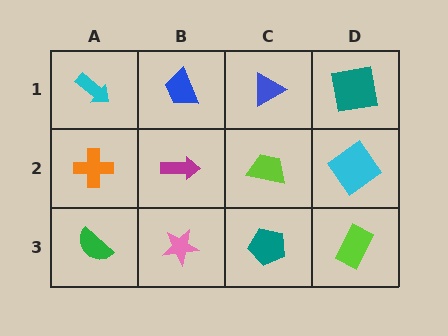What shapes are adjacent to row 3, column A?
An orange cross (row 2, column A), a pink star (row 3, column B).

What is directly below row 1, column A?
An orange cross.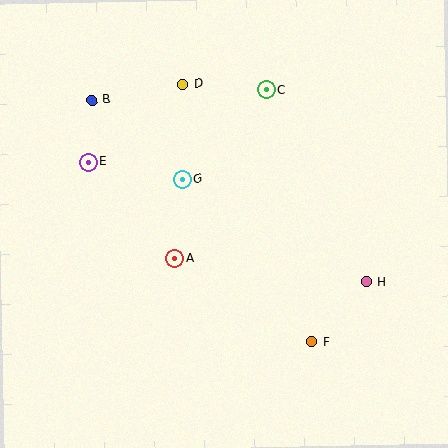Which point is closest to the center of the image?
Point A at (175, 258) is closest to the center.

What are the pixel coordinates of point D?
Point D is at (183, 84).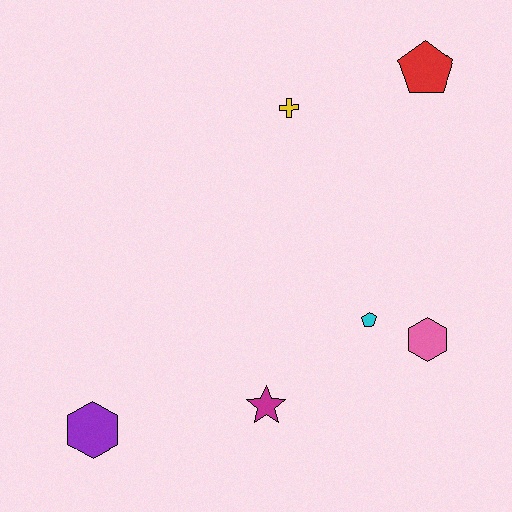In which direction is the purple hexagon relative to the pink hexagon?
The purple hexagon is to the left of the pink hexagon.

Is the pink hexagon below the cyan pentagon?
Yes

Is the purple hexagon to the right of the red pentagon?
No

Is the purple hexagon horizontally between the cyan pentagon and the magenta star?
No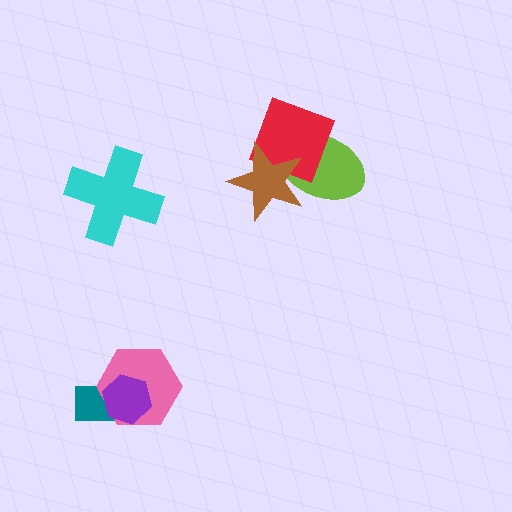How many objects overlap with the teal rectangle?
2 objects overlap with the teal rectangle.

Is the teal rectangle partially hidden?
Yes, it is partially covered by another shape.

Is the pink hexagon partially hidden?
Yes, it is partially covered by another shape.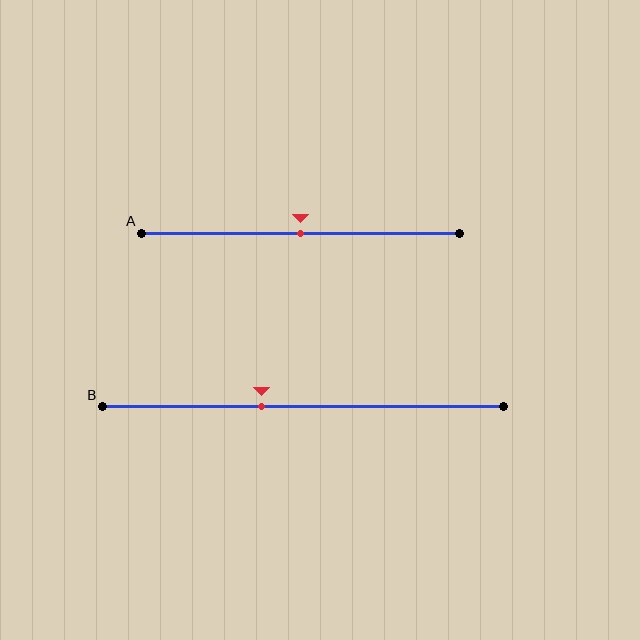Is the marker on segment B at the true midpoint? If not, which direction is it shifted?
No, the marker on segment B is shifted to the left by about 10% of the segment length.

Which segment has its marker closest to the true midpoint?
Segment A has its marker closest to the true midpoint.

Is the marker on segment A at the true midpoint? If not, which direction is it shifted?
Yes, the marker on segment A is at the true midpoint.